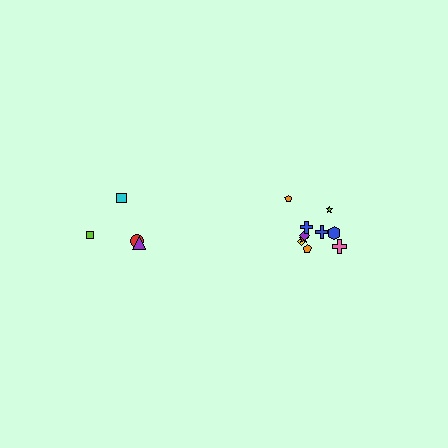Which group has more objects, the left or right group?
The right group.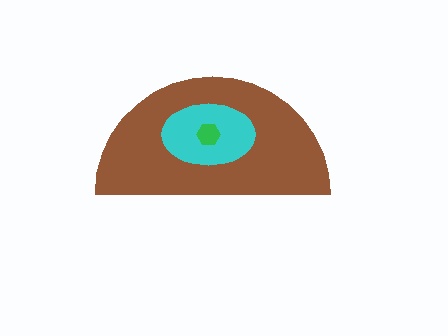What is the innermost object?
The green hexagon.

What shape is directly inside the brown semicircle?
The cyan ellipse.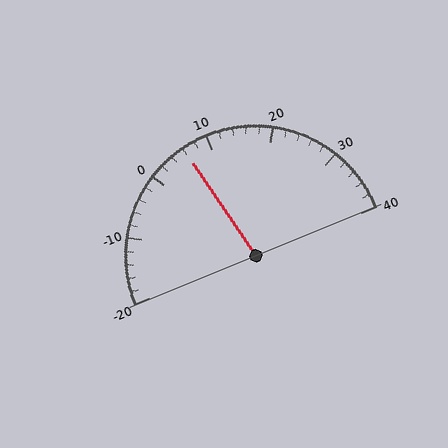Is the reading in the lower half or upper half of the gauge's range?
The reading is in the lower half of the range (-20 to 40).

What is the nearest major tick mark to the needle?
The nearest major tick mark is 10.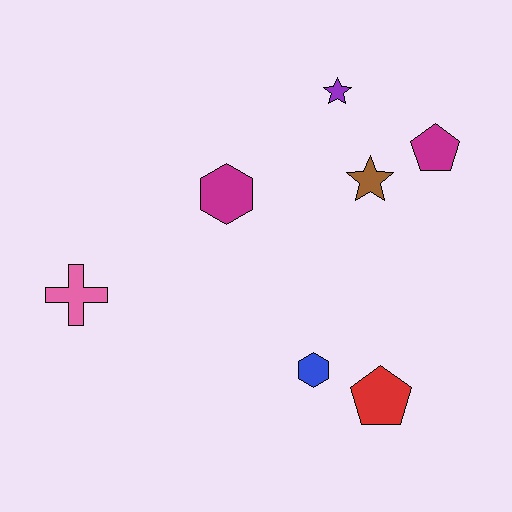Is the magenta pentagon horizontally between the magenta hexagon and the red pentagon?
No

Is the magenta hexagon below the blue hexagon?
No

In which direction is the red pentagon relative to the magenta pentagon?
The red pentagon is below the magenta pentagon.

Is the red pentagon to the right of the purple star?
Yes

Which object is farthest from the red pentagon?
The pink cross is farthest from the red pentagon.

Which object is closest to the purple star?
The brown star is closest to the purple star.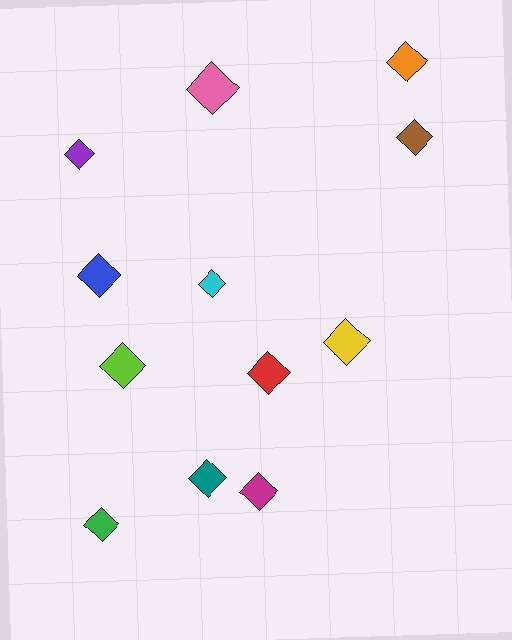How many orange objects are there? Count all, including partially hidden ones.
There is 1 orange object.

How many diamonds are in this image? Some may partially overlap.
There are 12 diamonds.